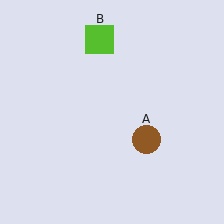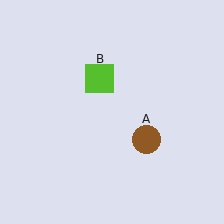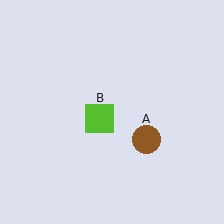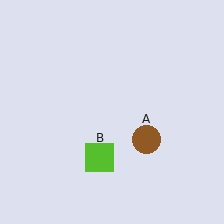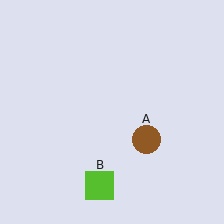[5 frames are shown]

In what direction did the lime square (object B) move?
The lime square (object B) moved down.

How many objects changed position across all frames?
1 object changed position: lime square (object B).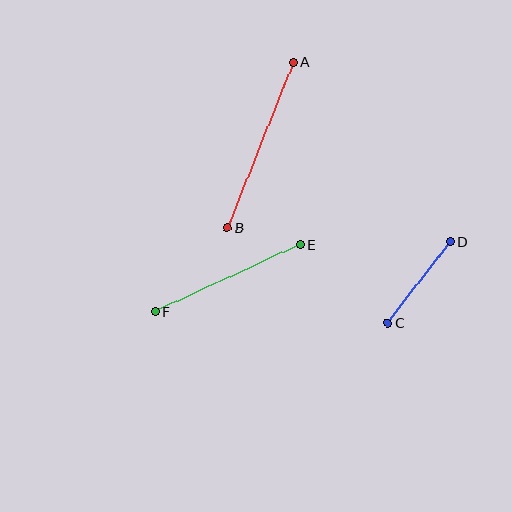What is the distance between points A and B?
The distance is approximately 178 pixels.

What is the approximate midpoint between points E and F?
The midpoint is at approximately (228, 278) pixels.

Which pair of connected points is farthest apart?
Points A and B are farthest apart.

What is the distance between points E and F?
The distance is approximately 160 pixels.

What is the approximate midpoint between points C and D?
The midpoint is at approximately (419, 282) pixels.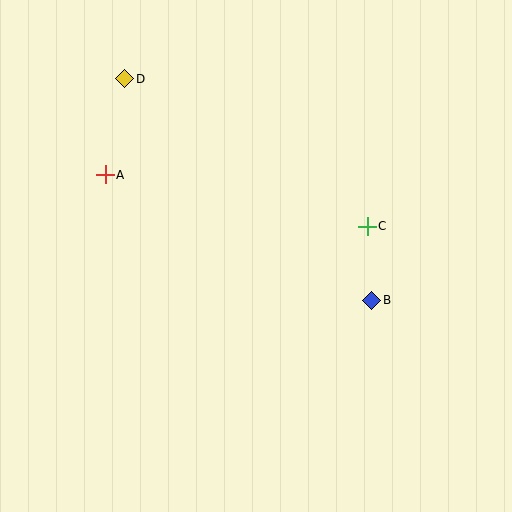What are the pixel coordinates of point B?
Point B is at (372, 300).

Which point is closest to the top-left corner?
Point D is closest to the top-left corner.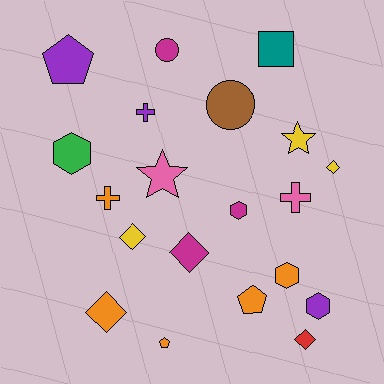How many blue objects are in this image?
There are no blue objects.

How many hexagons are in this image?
There are 4 hexagons.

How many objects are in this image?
There are 20 objects.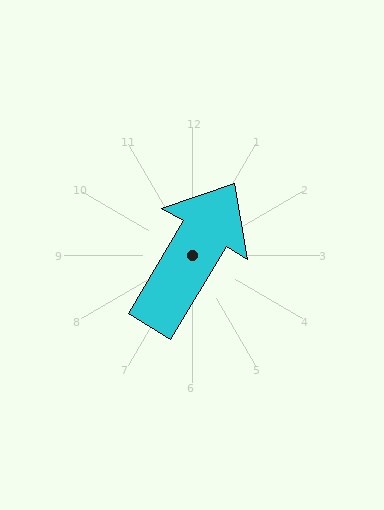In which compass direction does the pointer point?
Northeast.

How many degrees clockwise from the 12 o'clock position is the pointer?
Approximately 31 degrees.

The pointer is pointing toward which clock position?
Roughly 1 o'clock.